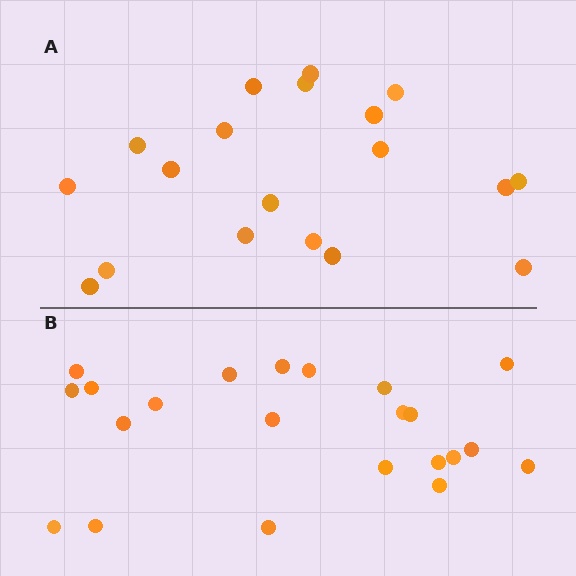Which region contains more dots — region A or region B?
Region B (the bottom region) has more dots.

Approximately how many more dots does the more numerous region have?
Region B has just a few more — roughly 2 or 3 more dots than region A.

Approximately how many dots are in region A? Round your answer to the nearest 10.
About 20 dots. (The exact count is 19, which rounds to 20.)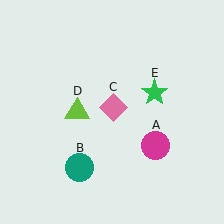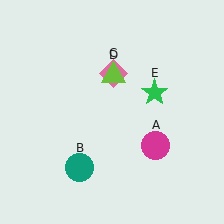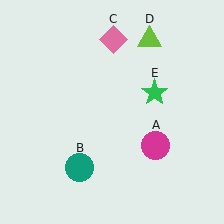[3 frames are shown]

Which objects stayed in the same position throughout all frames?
Magenta circle (object A) and teal circle (object B) and green star (object E) remained stationary.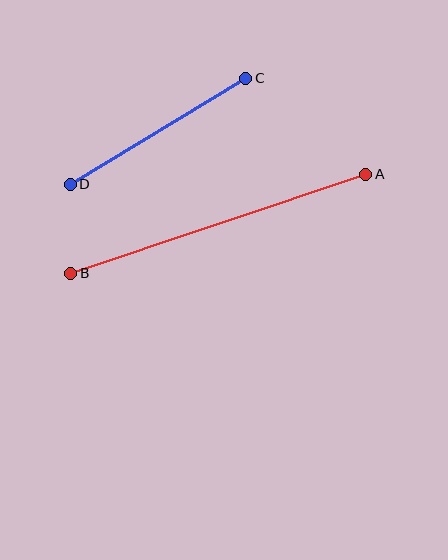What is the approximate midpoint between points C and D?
The midpoint is at approximately (158, 131) pixels.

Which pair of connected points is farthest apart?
Points A and B are farthest apart.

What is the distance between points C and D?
The distance is approximately 205 pixels.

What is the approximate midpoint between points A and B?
The midpoint is at approximately (218, 224) pixels.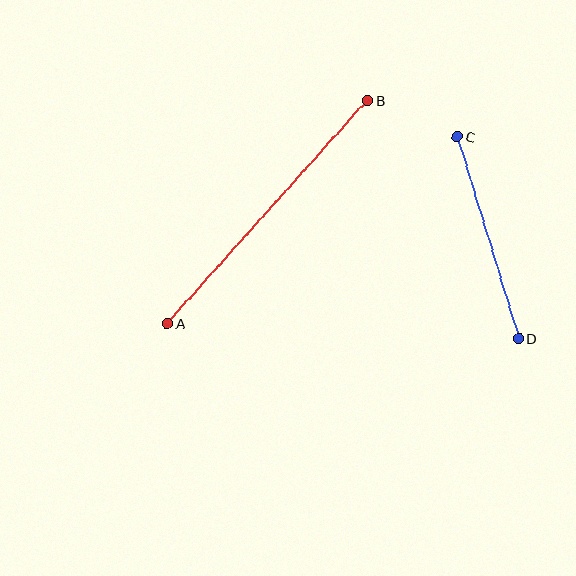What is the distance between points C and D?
The distance is approximately 211 pixels.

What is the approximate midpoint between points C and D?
The midpoint is at approximately (488, 238) pixels.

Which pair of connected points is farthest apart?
Points A and B are farthest apart.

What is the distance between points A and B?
The distance is approximately 299 pixels.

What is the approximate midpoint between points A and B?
The midpoint is at approximately (268, 212) pixels.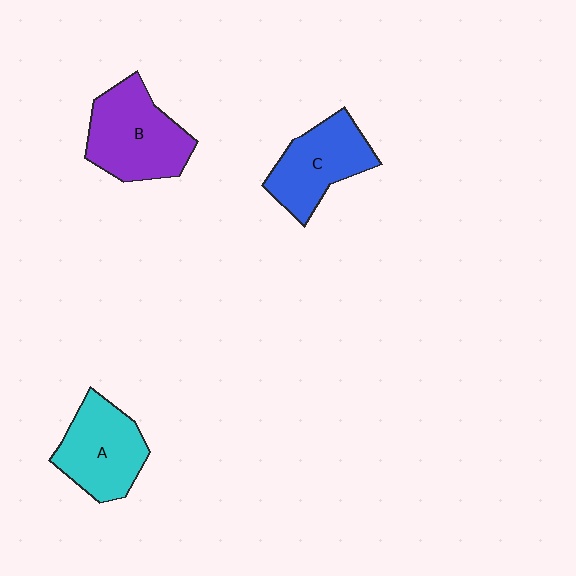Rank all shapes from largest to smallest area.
From largest to smallest: B (purple), A (cyan), C (blue).